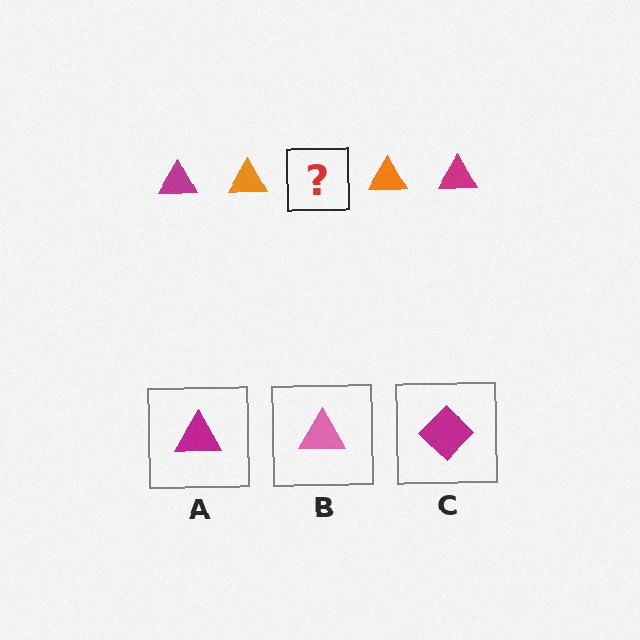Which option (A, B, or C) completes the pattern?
A.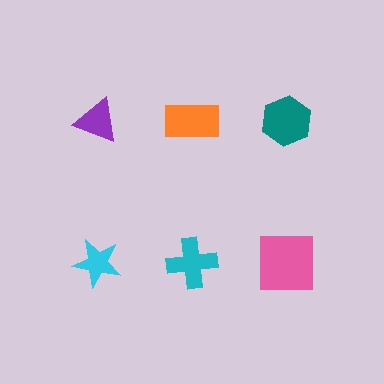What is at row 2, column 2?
A cyan cross.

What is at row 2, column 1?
A cyan star.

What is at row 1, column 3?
A teal hexagon.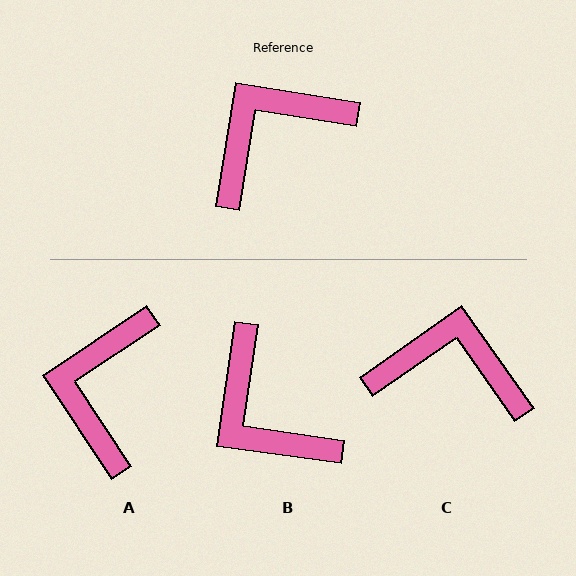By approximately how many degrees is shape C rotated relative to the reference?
Approximately 46 degrees clockwise.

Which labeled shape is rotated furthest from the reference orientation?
B, about 91 degrees away.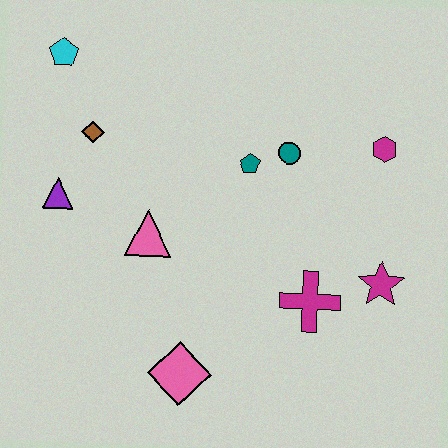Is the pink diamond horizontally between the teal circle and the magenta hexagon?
No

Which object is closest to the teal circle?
The teal pentagon is closest to the teal circle.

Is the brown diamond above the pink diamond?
Yes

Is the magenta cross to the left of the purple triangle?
No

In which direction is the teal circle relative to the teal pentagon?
The teal circle is to the right of the teal pentagon.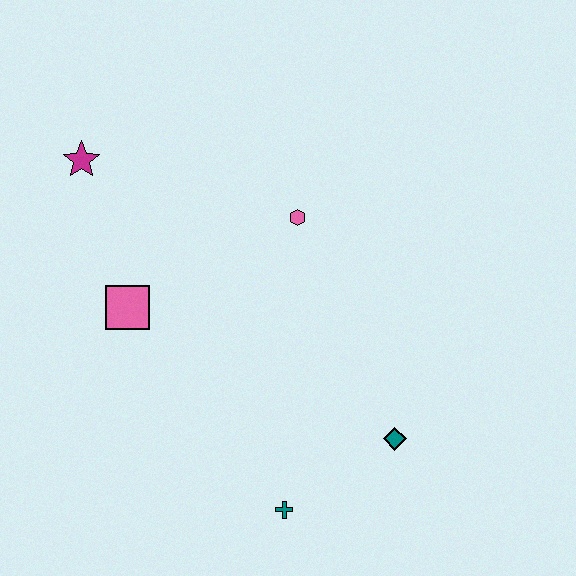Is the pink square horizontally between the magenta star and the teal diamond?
Yes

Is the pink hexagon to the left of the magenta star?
No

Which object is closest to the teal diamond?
The teal cross is closest to the teal diamond.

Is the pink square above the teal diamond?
Yes